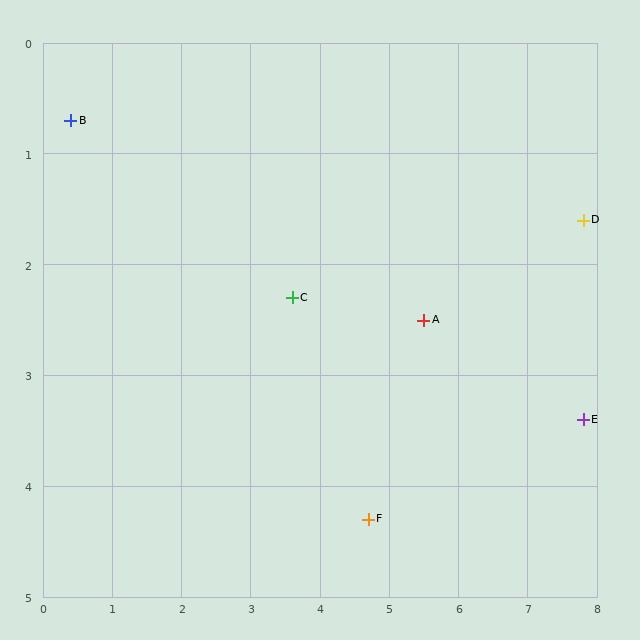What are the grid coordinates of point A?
Point A is at approximately (5.5, 2.5).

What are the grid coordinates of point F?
Point F is at approximately (4.7, 4.3).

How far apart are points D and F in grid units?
Points D and F are about 4.1 grid units apart.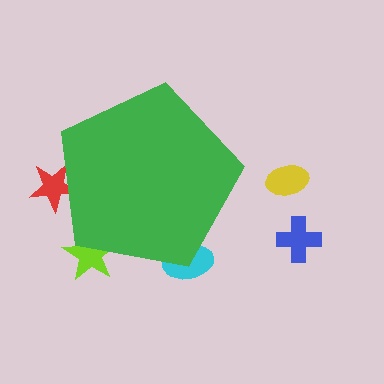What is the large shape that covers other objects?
A green pentagon.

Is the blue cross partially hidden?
No, the blue cross is fully visible.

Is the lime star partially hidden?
Yes, the lime star is partially hidden behind the green pentagon.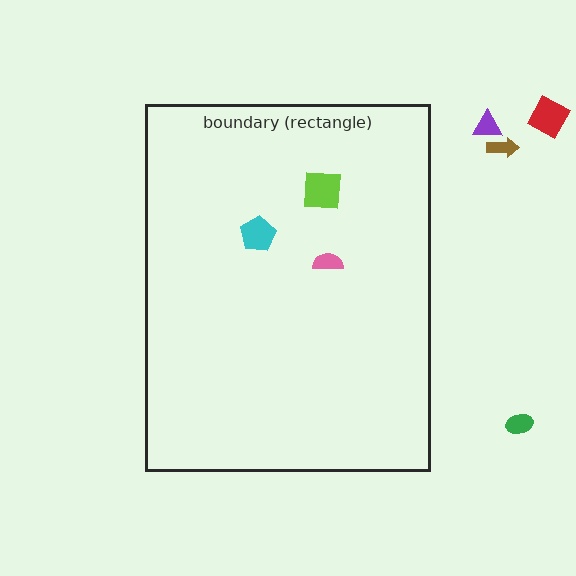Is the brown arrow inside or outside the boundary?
Outside.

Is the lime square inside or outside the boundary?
Inside.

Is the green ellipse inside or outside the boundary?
Outside.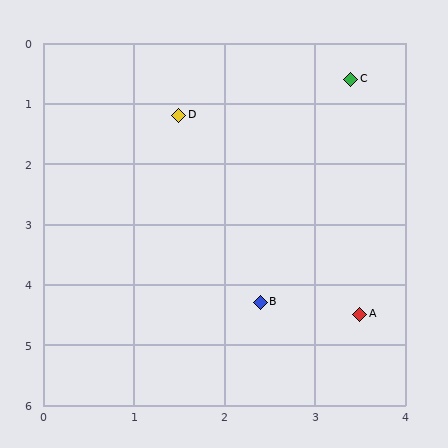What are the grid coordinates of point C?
Point C is at approximately (3.4, 0.6).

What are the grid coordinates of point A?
Point A is at approximately (3.5, 4.5).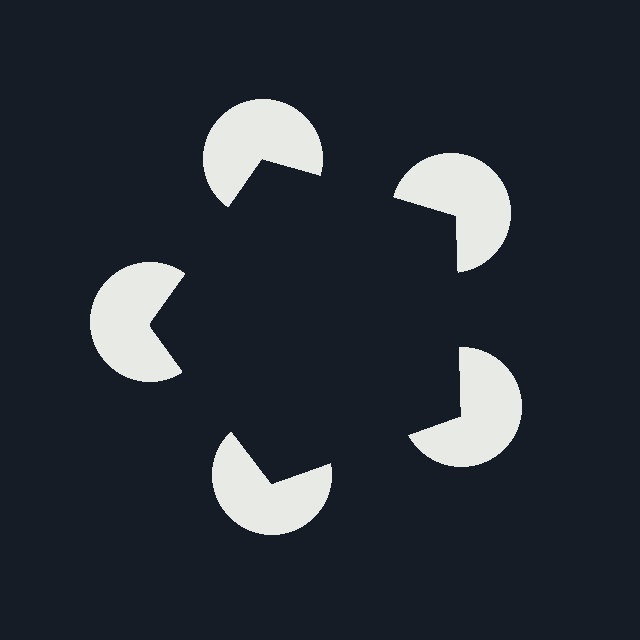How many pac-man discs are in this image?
There are 5 — one at each vertex of the illusory pentagon.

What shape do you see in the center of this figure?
An illusory pentagon — its edges are inferred from the aligned wedge cuts in the pac-man discs, not physically drawn.